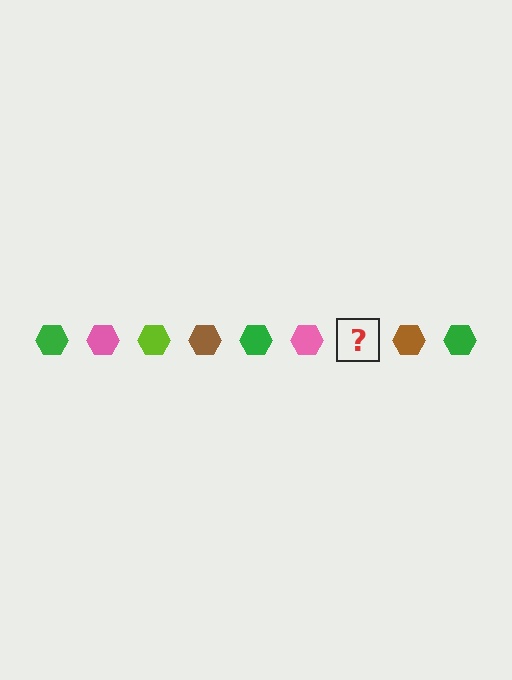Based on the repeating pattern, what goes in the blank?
The blank should be a lime hexagon.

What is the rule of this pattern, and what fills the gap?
The rule is that the pattern cycles through green, pink, lime, brown hexagons. The gap should be filled with a lime hexagon.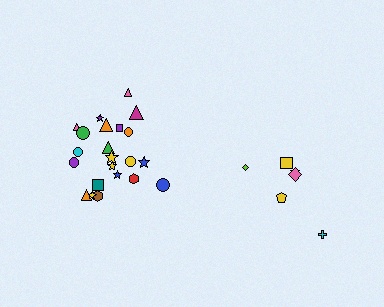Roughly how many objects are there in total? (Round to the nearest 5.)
Roughly 30 objects in total.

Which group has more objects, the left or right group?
The left group.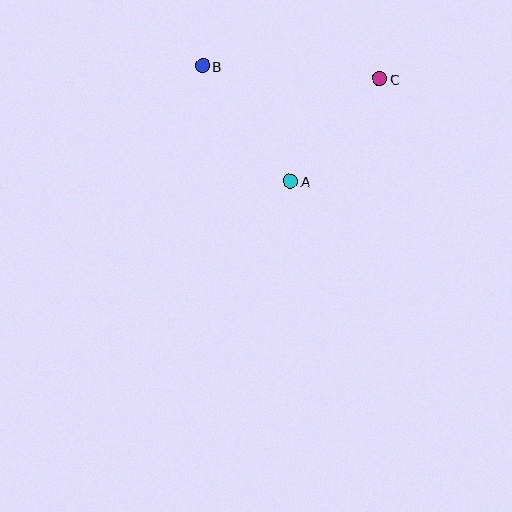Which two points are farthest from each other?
Points B and C are farthest from each other.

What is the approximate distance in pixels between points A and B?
The distance between A and B is approximately 145 pixels.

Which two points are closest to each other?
Points A and C are closest to each other.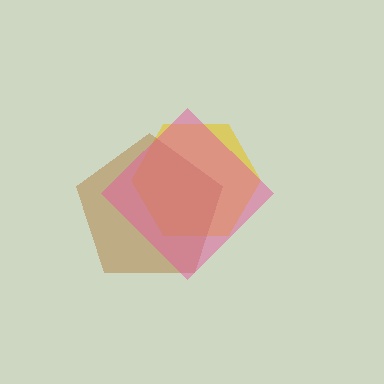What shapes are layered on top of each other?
The layered shapes are: a yellow hexagon, a brown pentagon, a pink diamond.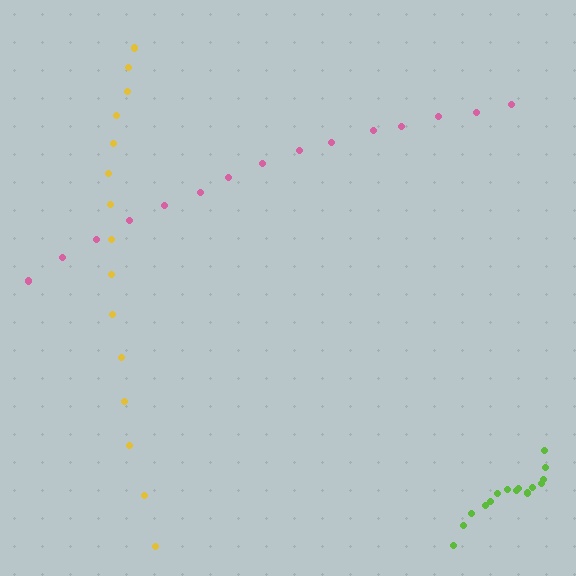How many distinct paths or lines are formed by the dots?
There are 3 distinct paths.